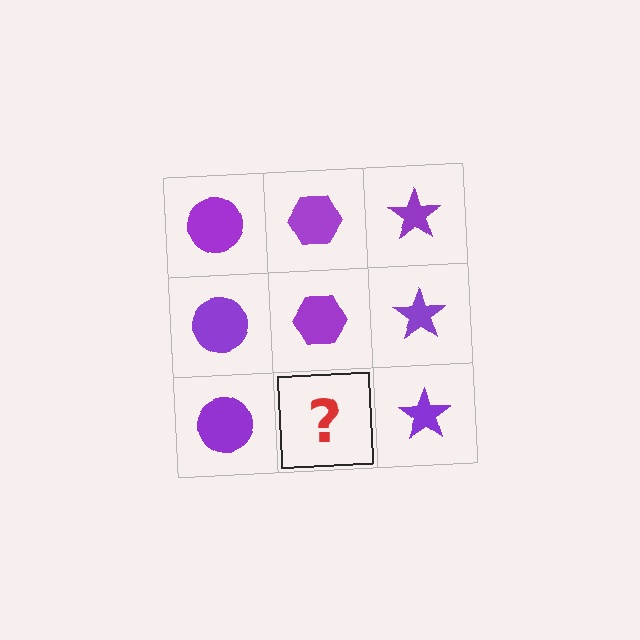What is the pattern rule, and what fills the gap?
The rule is that each column has a consistent shape. The gap should be filled with a purple hexagon.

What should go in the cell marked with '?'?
The missing cell should contain a purple hexagon.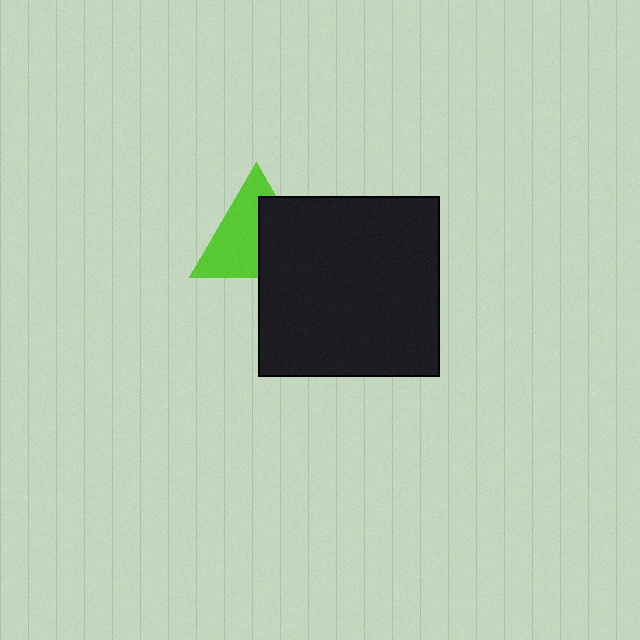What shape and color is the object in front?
The object in front is a black square.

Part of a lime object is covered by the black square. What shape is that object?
It is a triangle.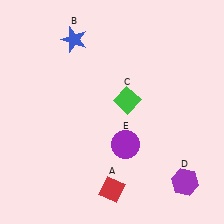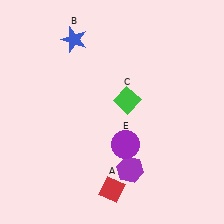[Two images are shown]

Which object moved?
The purple hexagon (D) moved left.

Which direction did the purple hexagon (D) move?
The purple hexagon (D) moved left.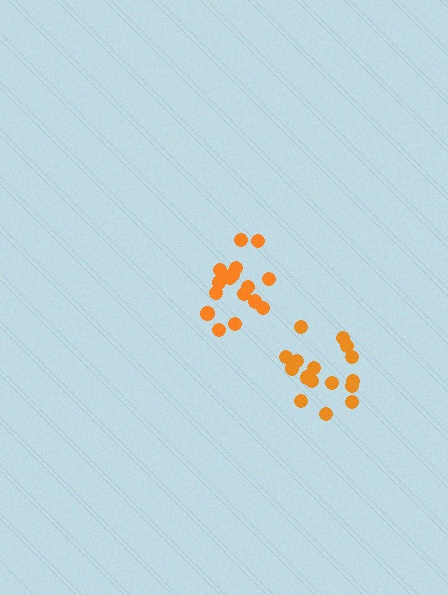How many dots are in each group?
Group 1: 16 dots, Group 2: 17 dots (33 total).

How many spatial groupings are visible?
There are 2 spatial groupings.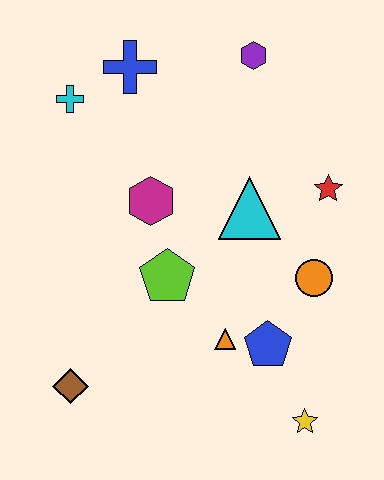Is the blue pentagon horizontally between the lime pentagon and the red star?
Yes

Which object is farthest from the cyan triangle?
The brown diamond is farthest from the cyan triangle.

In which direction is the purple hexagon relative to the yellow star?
The purple hexagon is above the yellow star.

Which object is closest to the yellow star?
The blue pentagon is closest to the yellow star.